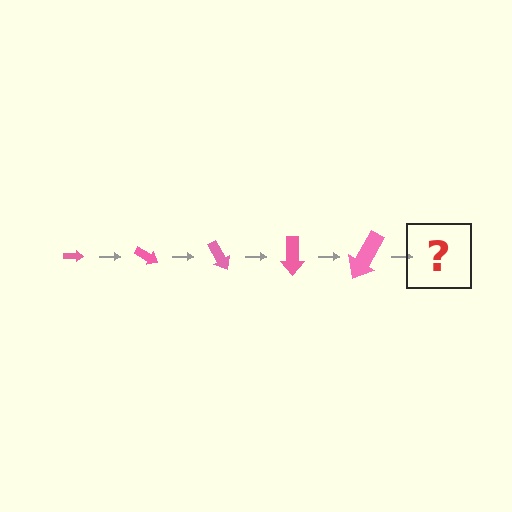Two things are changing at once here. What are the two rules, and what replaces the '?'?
The two rules are that the arrow grows larger each step and it rotates 30 degrees each step. The '?' should be an arrow, larger than the previous one and rotated 150 degrees from the start.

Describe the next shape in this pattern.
It should be an arrow, larger than the previous one and rotated 150 degrees from the start.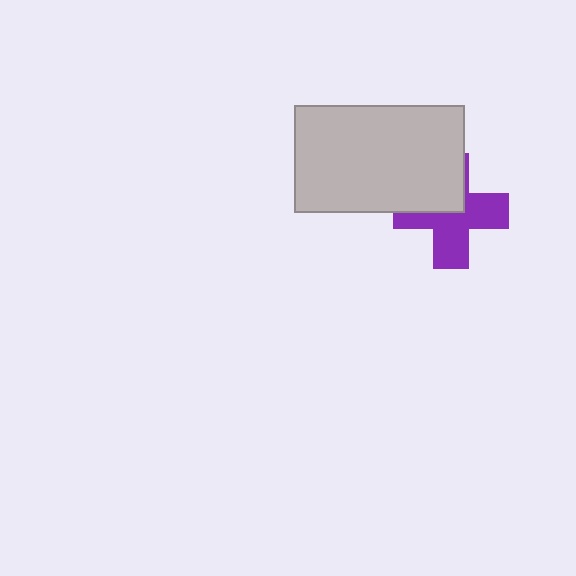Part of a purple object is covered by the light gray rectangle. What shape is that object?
It is a cross.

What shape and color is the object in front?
The object in front is a light gray rectangle.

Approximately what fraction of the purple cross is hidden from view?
Roughly 39% of the purple cross is hidden behind the light gray rectangle.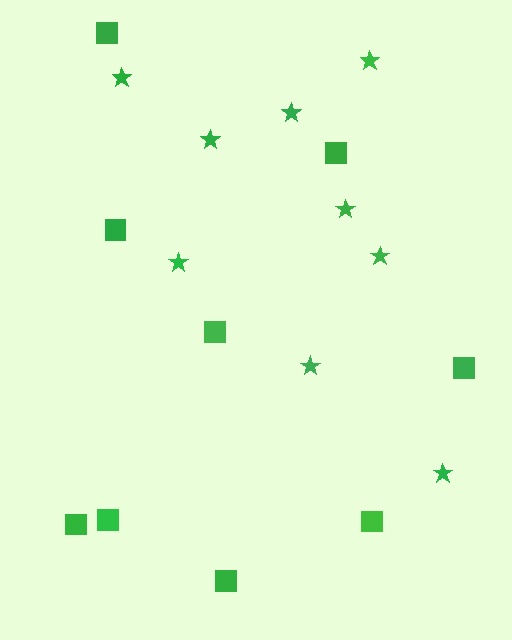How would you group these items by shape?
There are 2 groups: one group of stars (9) and one group of squares (9).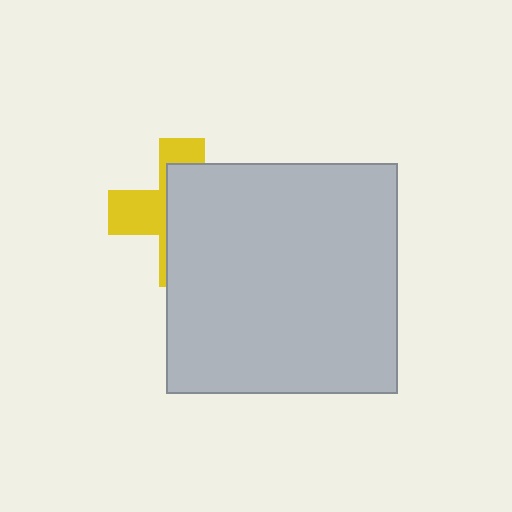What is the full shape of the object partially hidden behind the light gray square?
The partially hidden object is a yellow cross.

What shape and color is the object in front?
The object in front is a light gray square.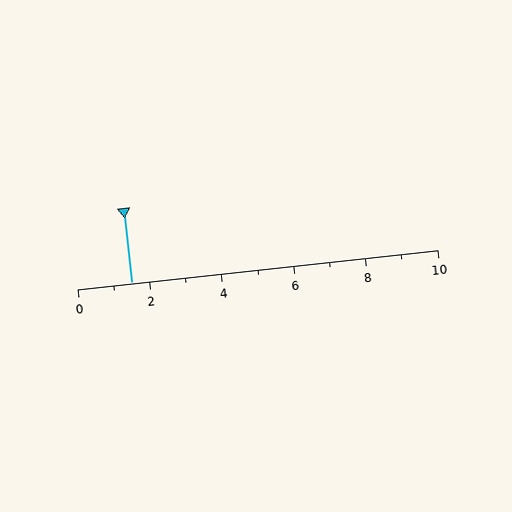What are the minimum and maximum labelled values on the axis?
The axis runs from 0 to 10.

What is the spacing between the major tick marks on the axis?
The major ticks are spaced 2 apart.